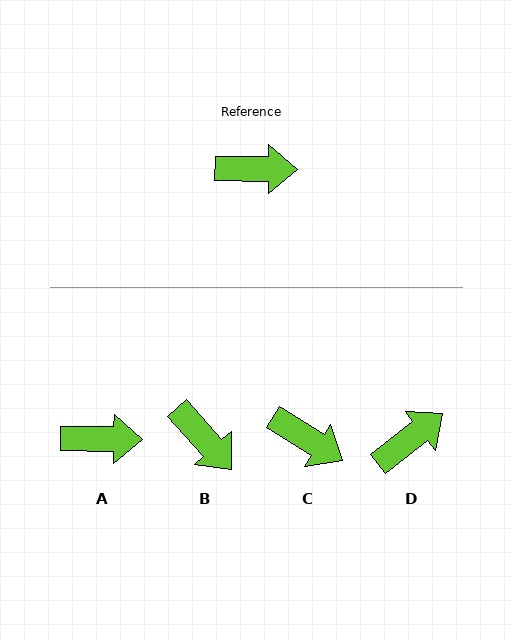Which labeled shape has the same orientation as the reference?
A.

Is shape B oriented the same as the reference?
No, it is off by about 48 degrees.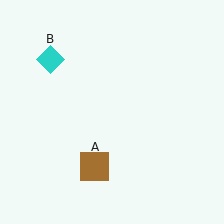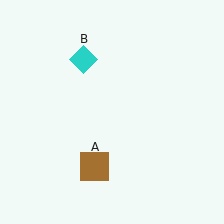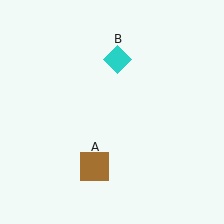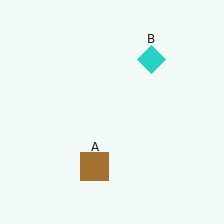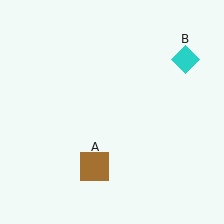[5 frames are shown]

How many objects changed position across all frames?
1 object changed position: cyan diamond (object B).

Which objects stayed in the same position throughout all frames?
Brown square (object A) remained stationary.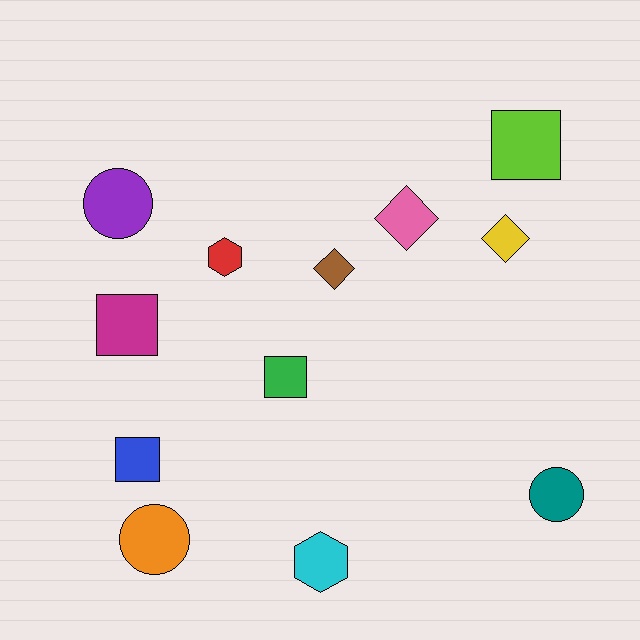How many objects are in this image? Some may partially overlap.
There are 12 objects.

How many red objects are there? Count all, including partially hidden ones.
There is 1 red object.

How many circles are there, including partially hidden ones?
There are 3 circles.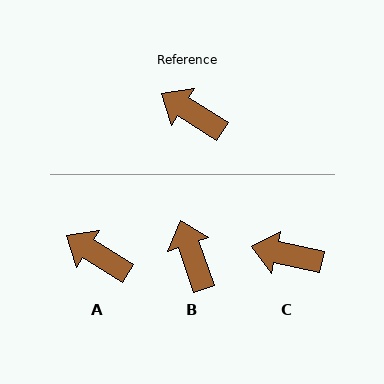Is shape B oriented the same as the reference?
No, it is off by about 39 degrees.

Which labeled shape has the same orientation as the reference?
A.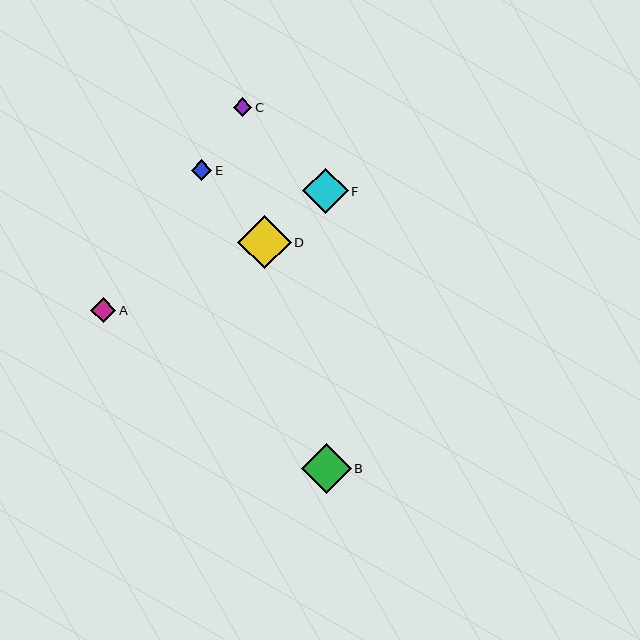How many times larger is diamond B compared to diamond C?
Diamond B is approximately 2.6 times the size of diamond C.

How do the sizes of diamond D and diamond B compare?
Diamond D and diamond B are approximately the same size.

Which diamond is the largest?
Diamond D is the largest with a size of approximately 53 pixels.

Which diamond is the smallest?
Diamond C is the smallest with a size of approximately 19 pixels.